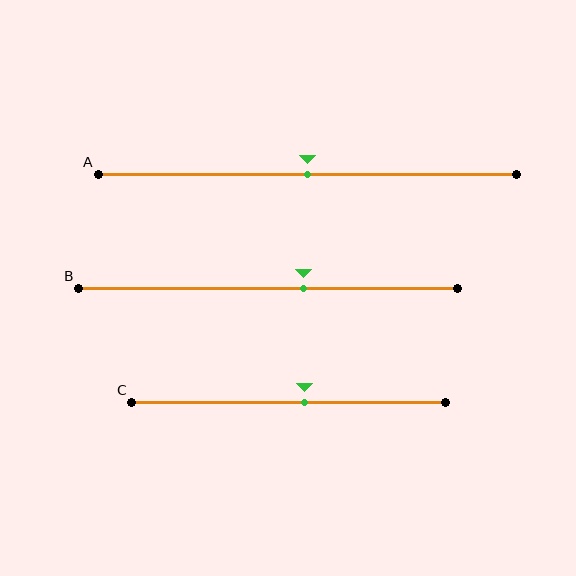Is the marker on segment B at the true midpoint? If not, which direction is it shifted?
No, the marker on segment B is shifted to the right by about 9% of the segment length.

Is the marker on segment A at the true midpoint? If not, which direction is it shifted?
Yes, the marker on segment A is at the true midpoint.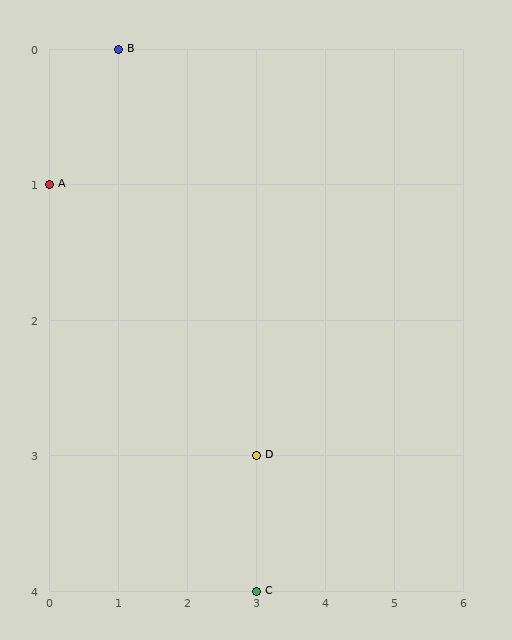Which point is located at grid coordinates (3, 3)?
Point D is at (3, 3).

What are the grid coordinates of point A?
Point A is at grid coordinates (0, 1).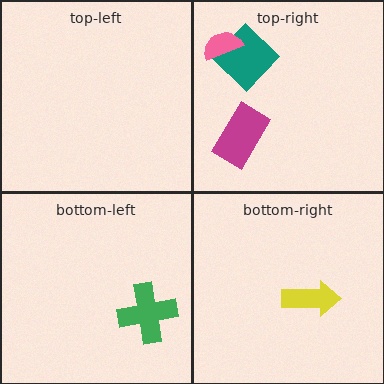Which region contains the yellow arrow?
The bottom-right region.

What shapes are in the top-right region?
The teal diamond, the pink semicircle, the magenta rectangle.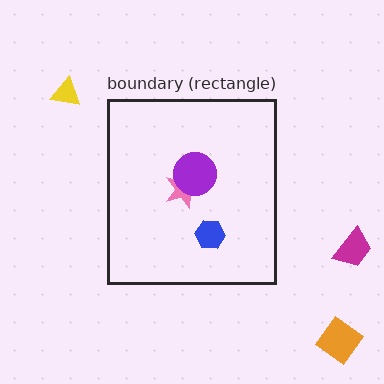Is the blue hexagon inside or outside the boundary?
Inside.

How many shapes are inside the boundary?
3 inside, 3 outside.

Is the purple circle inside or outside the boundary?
Inside.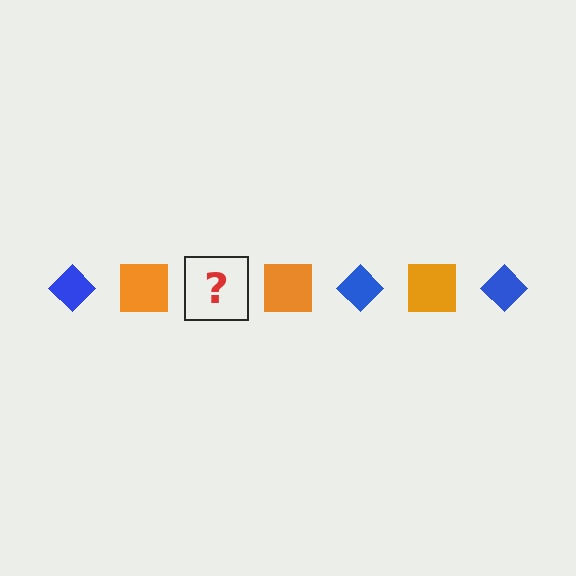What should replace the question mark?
The question mark should be replaced with a blue diamond.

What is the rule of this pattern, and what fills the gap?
The rule is that the pattern alternates between blue diamond and orange square. The gap should be filled with a blue diamond.